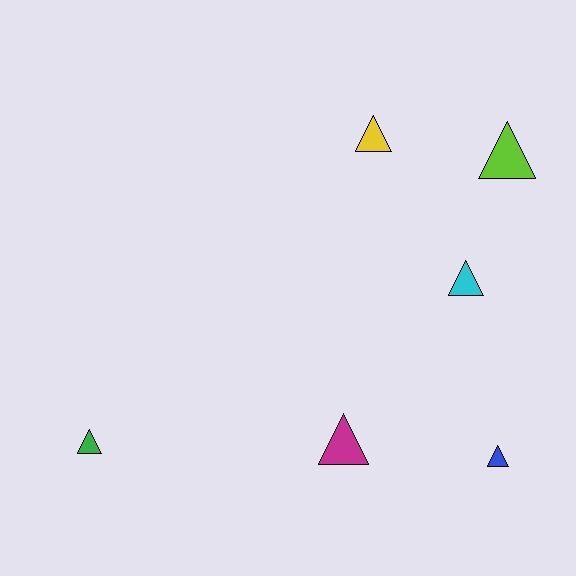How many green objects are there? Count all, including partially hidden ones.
There is 1 green object.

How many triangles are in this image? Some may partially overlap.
There are 6 triangles.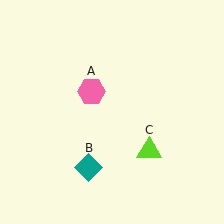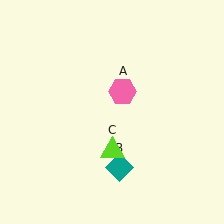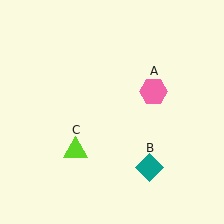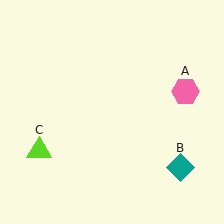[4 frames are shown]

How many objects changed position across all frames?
3 objects changed position: pink hexagon (object A), teal diamond (object B), lime triangle (object C).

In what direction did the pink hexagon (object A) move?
The pink hexagon (object A) moved right.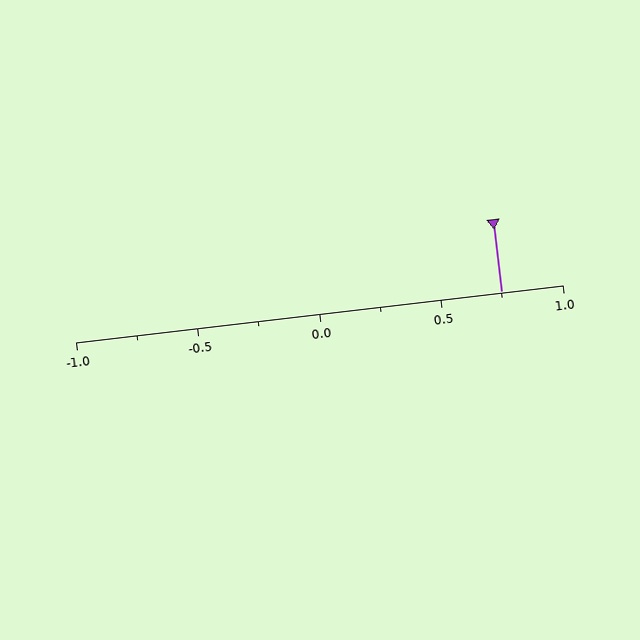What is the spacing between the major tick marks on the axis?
The major ticks are spaced 0.5 apart.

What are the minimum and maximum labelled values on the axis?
The axis runs from -1.0 to 1.0.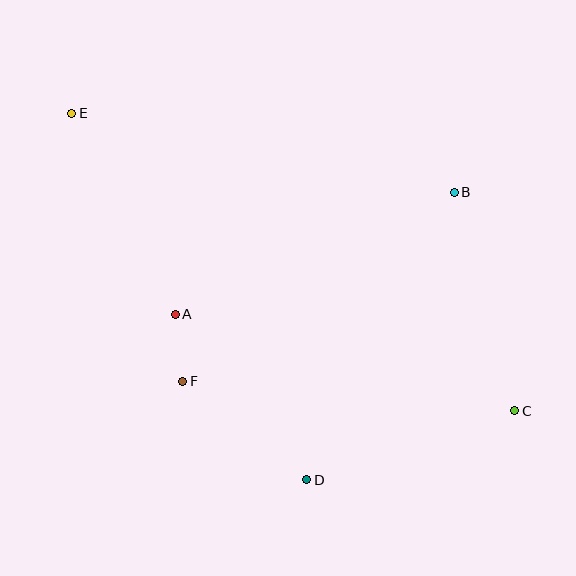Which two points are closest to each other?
Points A and F are closest to each other.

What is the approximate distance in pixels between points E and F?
The distance between E and F is approximately 290 pixels.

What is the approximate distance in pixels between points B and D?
The distance between B and D is approximately 323 pixels.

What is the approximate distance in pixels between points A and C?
The distance between A and C is approximately 353 pixels.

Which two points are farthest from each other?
Points C and E are farthest from each other.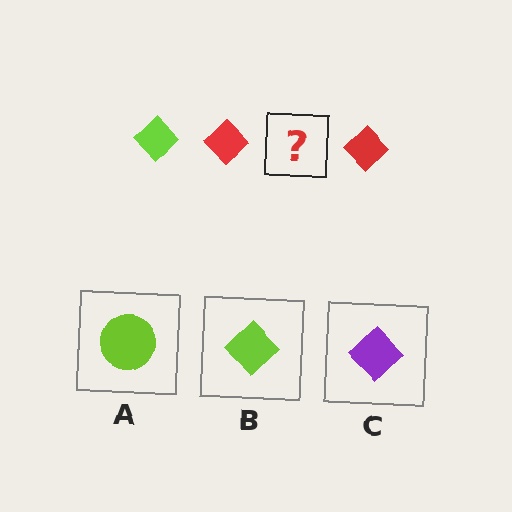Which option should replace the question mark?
Option B.